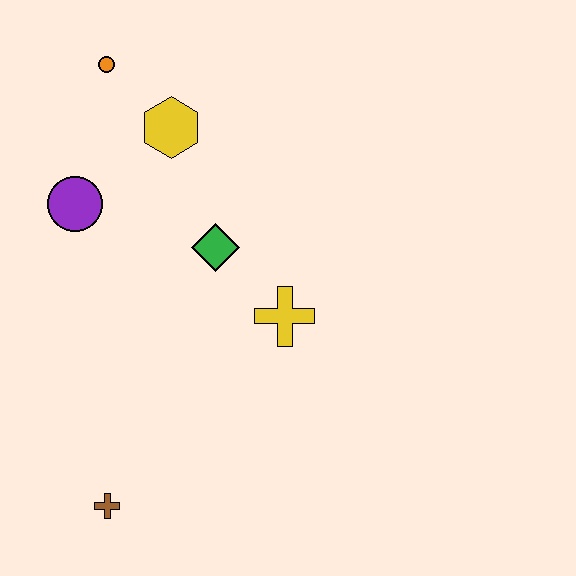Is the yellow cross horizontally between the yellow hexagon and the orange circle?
No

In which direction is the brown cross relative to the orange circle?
The brown cross is below the orange circle.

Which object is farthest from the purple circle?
The brown cross is farthest from the purple circle.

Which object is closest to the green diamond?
The yellow cross is closest to the green diamond.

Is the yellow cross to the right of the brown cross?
Yes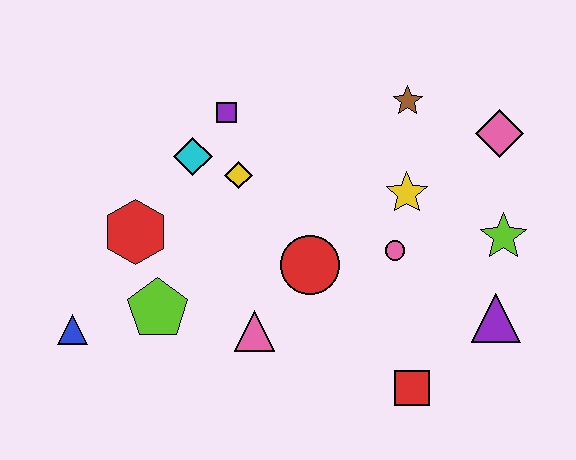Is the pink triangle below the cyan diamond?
Yes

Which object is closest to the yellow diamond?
The cyan diamond is closest to the yellow diamond.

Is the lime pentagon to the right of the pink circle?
No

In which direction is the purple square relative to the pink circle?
The purple square is to the left of the pink circle.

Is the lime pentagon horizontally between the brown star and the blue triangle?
Yes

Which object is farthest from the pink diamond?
The blue triangle is farthest from the pink diamond.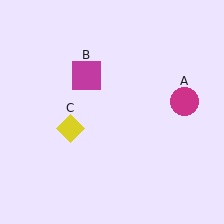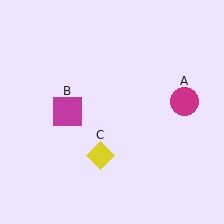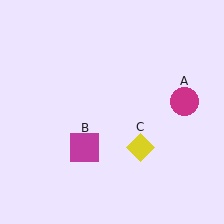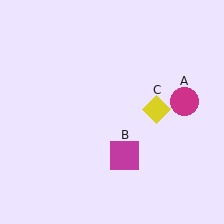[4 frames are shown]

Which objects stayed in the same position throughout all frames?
Magenta circle (object A) remained stationary.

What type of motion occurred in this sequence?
The magenta square (object B), yellow diamond (object C) rotated counterclockwise around the center of the scene.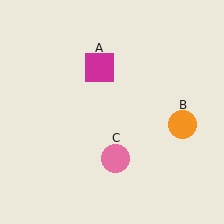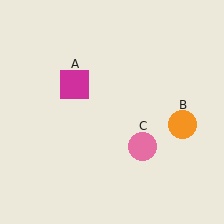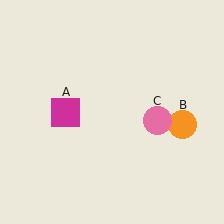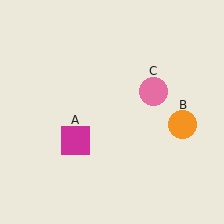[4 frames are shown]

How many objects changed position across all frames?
2 objects changed position: magenta square (object A), pink circle (object C).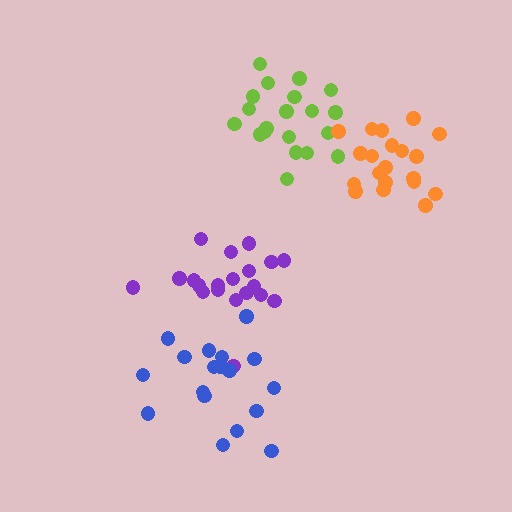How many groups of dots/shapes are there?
There are 4 groups.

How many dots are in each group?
Group 1: 20 dots, Group 2: 20 dots, Group 3: 20 dots, Group 4: 18 dots (78 total).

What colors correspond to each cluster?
The clusters are colored: lime, purple, orange, blue.